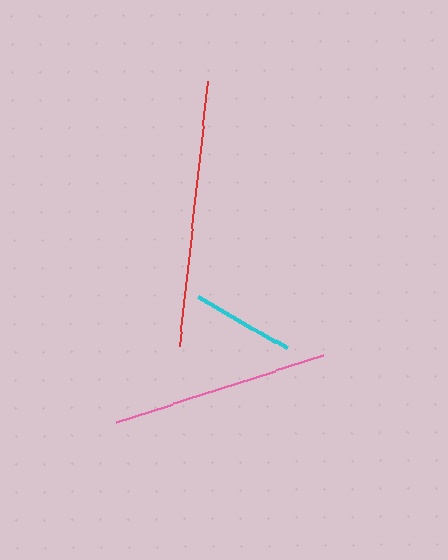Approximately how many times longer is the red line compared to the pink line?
The red line is approximately 1.2 times the length of the pink line.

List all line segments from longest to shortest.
From longest to shortest: red, pink, cyan.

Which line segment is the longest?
The red line is the longest at approximately 267 pixels.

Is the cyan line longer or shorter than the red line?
The red line is longer than the cyan line.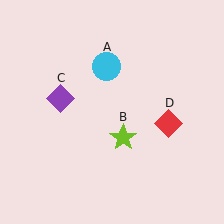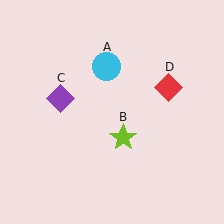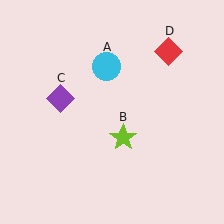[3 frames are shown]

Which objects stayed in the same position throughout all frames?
Cyan circle (object A) and lime star (object B) and purple diamond (object C) remained stationary.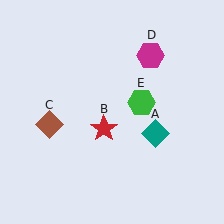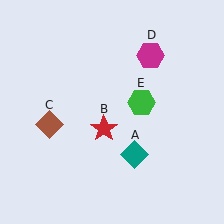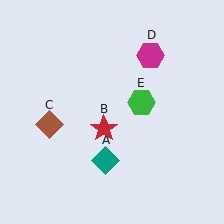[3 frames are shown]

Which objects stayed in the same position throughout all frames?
Red star (object B) and brown diamond (object C) and magenta hexagon (object D) and green hexagon (object E) remained stationary.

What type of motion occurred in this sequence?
The teal diamond (object A) rotated clockwise around the center of the scene.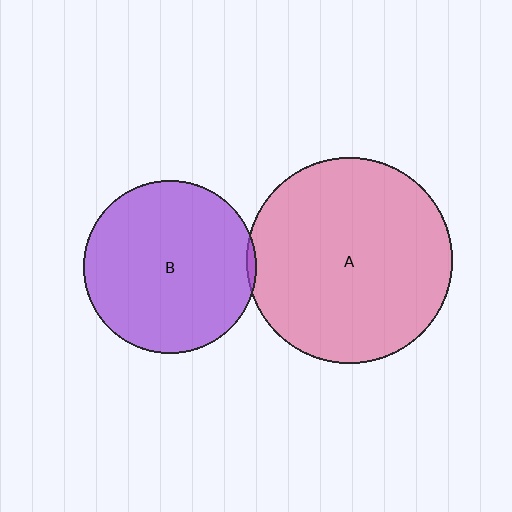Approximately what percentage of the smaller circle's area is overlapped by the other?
Approximately 5%.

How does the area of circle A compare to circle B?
Approximately 1.4 times.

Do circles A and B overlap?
Yes.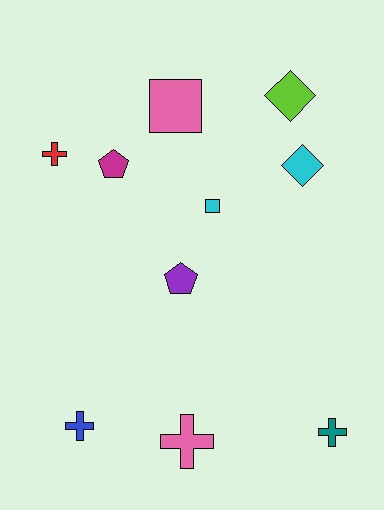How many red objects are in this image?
There is 1 red object.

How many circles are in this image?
There are no circles.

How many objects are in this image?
There are 10 objects.